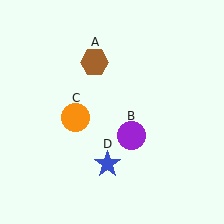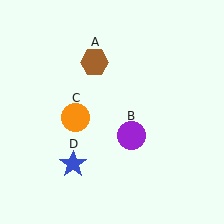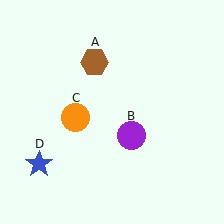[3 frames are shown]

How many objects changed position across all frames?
1 object changed position: blue star (object D).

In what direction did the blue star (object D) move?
The blue star (object D) moved left.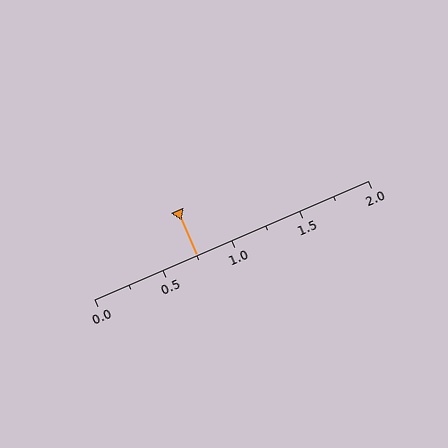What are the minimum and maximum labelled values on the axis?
The axis runs from 0.0 to 2.0.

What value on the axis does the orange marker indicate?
The marker indicates approximately 0.75.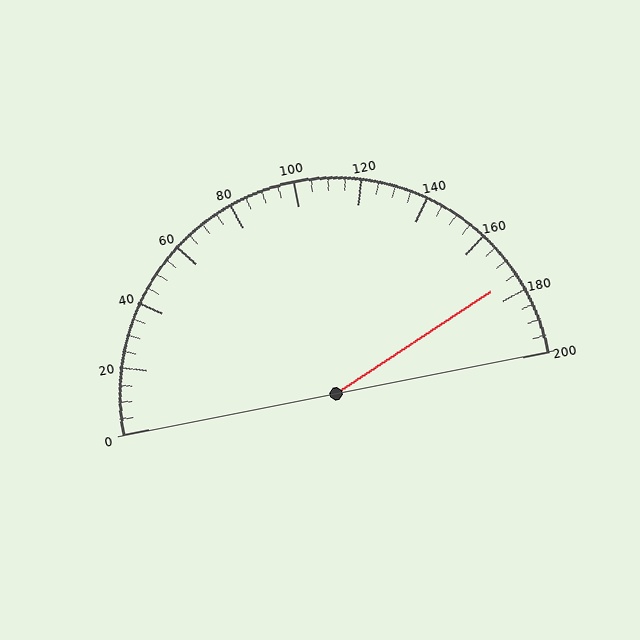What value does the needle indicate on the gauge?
The needle indicates approximately 175.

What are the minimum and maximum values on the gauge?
The gauge ranges from 0 to 200.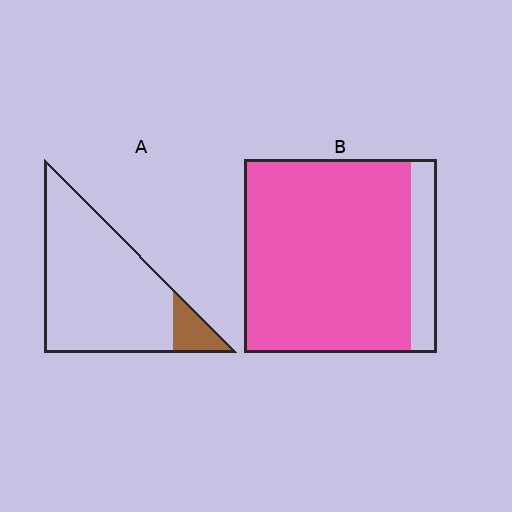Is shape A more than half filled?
No.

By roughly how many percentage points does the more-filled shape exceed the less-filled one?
By roughly 75 percentage points (B over A).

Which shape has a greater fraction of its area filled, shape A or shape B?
Shape B.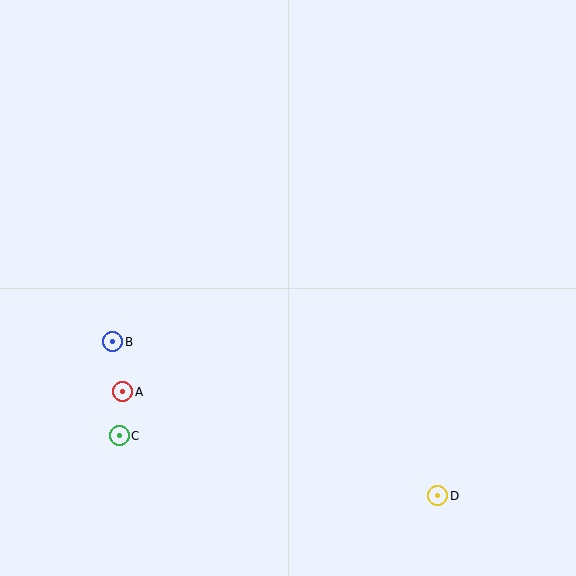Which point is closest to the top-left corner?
Point B is closest to the top-left corner.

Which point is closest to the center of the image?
Point B at (113, 342) is closest to the center.